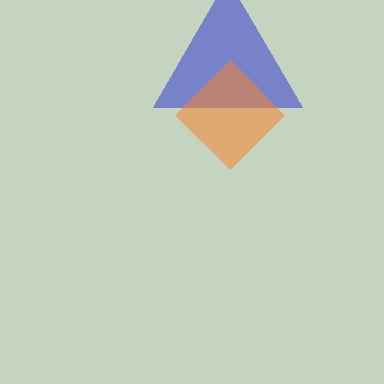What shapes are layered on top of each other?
The layered shapes are: a blue triangle, an orange diamond.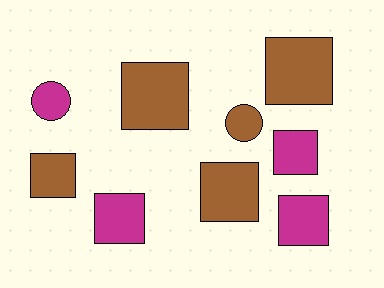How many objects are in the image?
There are 9 objects.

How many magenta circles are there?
There is 1 magenta circle.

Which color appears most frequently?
Brown, with 5 objects.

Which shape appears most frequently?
Square, with 7 objects.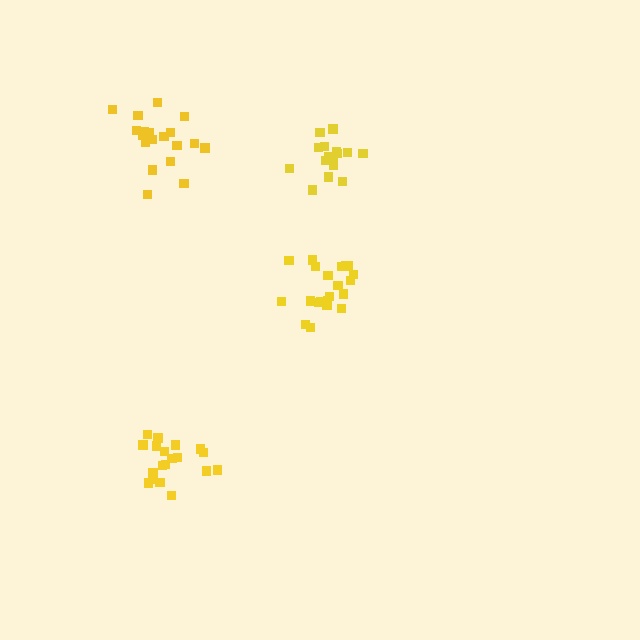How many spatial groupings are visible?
There are 4 spatial groupings.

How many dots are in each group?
Group 1: 19 dots, Group 2: 16 dots, Group 3: 19 dots, Group 4: 21 dots (75 total).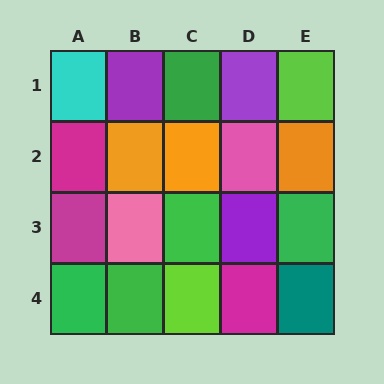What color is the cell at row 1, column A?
Cyan.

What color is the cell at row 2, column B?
Orange.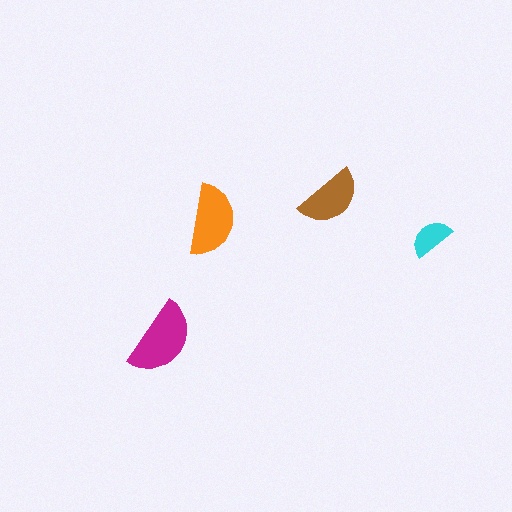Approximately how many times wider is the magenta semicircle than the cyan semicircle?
About 2 times wider.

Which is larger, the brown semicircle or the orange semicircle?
The orange one.